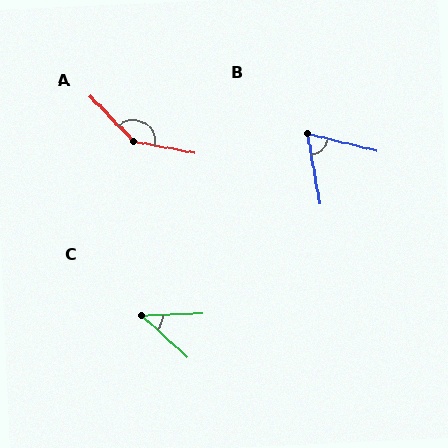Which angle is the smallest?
C, at approximately 45 degrees.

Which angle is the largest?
A, at approximately 145 degrees.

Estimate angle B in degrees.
Approximately 65 degrees.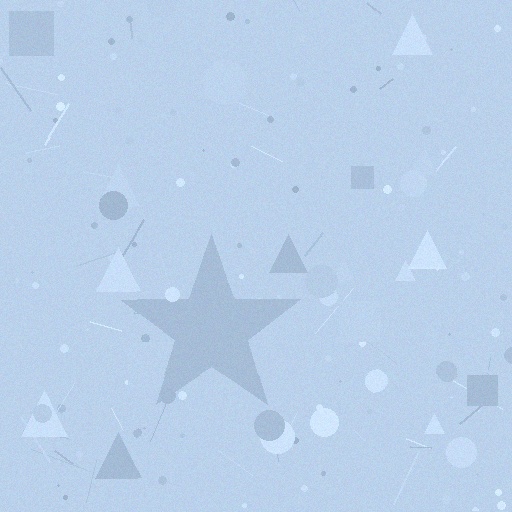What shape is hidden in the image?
A star is hidden in the image.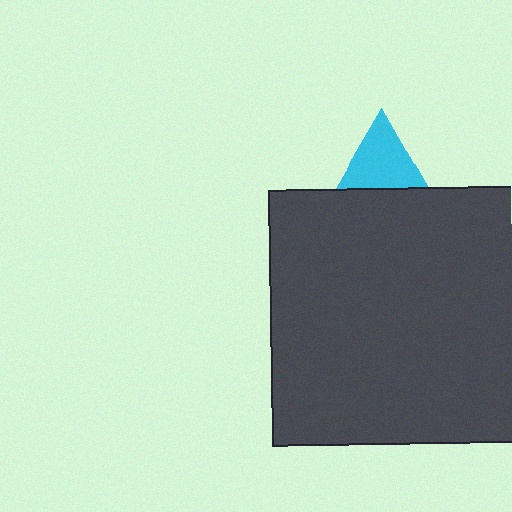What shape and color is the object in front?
The object in front is a dark gray rectangle.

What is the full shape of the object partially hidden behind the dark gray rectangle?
The partially hidden object is a cyan triangle.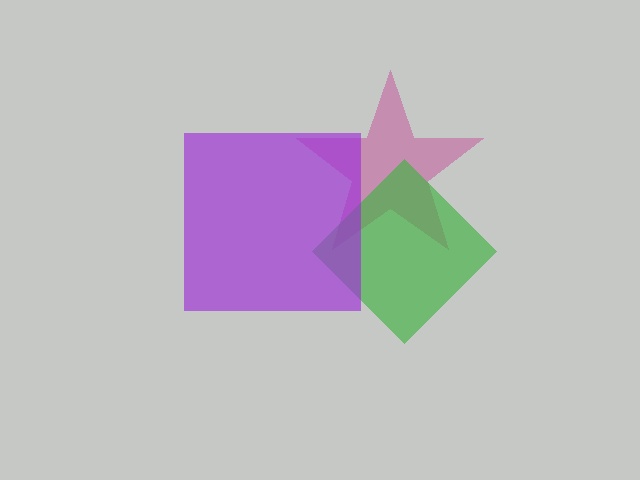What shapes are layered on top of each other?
The layered shapes are: a magenta star, a green diamond, a purple square.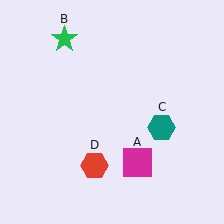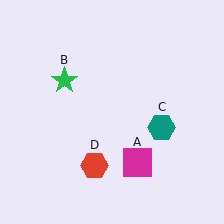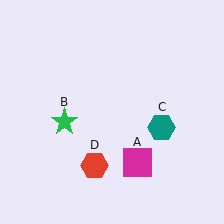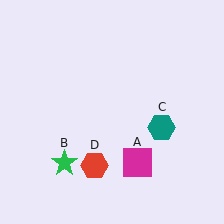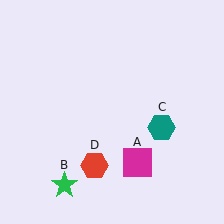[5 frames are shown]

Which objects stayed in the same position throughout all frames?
Magenta square (object A) and teal hexagon (object C) and red hexagon (object D) remained stationary.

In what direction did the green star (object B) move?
The green star (object B) moved down.